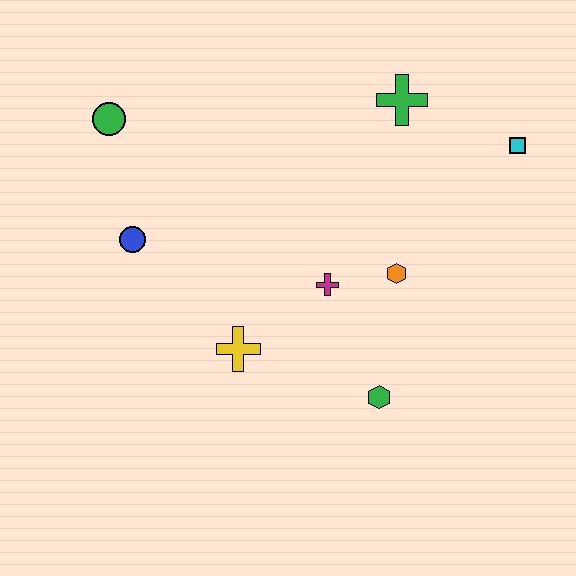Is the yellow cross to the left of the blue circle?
No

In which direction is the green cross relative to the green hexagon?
The green cross is above the green hexagon.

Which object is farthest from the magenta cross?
The green circle is farthest from the magenta cross.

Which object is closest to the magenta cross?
The orange hexagon is closest to the magenta cross.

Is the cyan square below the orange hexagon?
No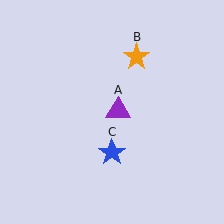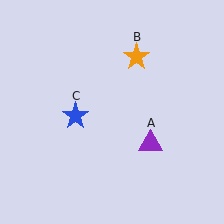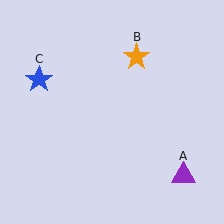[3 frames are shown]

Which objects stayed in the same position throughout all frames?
Orange star (object B) remained stationary.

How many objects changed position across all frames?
2 objects changed position: purple triangle (object A), blue star (object C).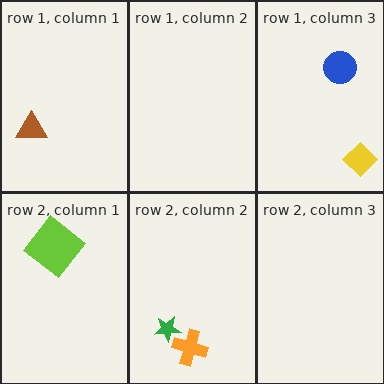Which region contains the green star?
The row 2, column 2 region.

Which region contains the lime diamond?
The row 2, column 1 region.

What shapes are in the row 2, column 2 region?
The orange cross, the green star.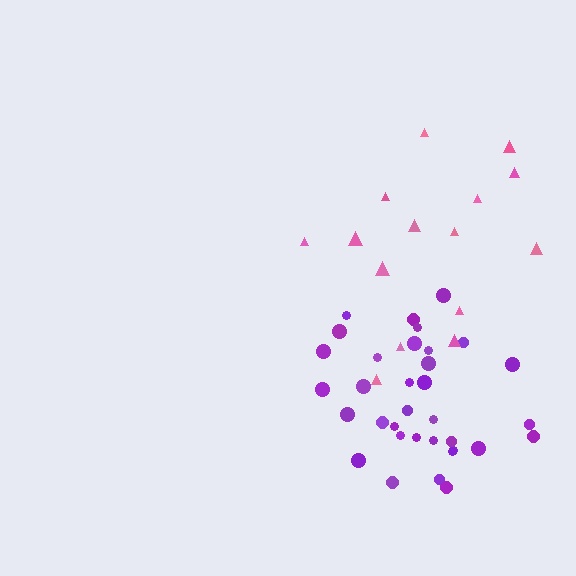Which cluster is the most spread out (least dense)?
Pink.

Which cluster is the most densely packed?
Purple.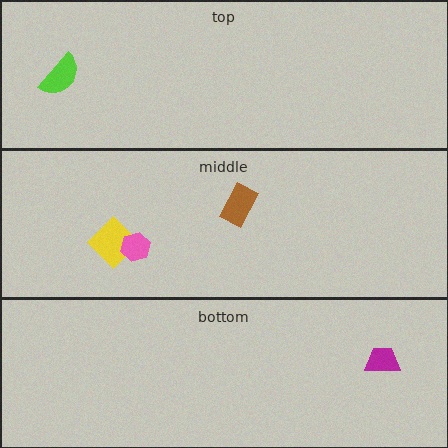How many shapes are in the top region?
1.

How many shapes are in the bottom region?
1.